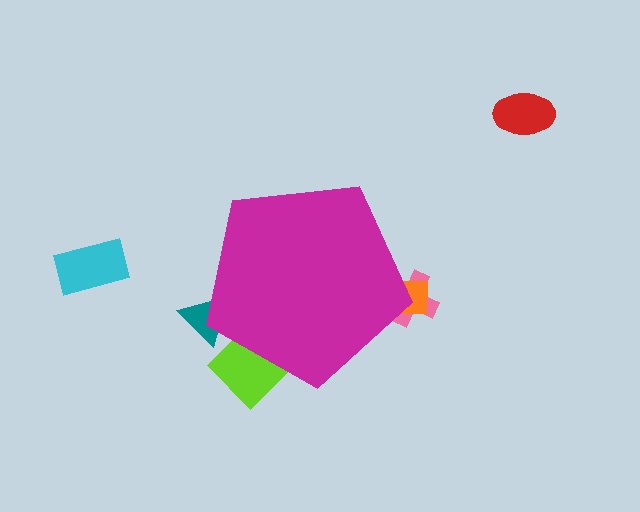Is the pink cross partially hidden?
Yes, the pink cross is partially hidden behind the magenta pentagon.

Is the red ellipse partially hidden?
No, the red ellipse is fully visible.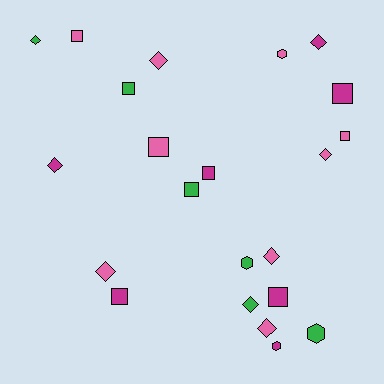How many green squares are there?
There are 2 green squares.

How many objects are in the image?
There are 22 objects.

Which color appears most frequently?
Pink, with 9 objects.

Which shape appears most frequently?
Square, with 9 objects.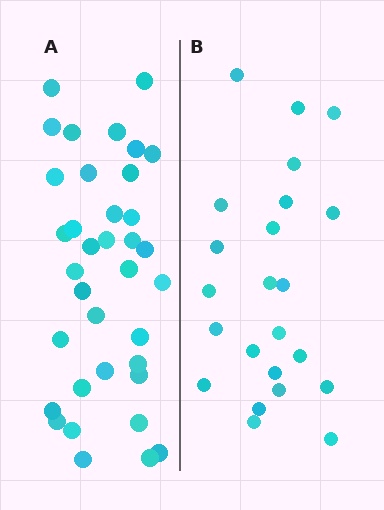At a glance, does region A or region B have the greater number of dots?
Region A (the left region) has more dots.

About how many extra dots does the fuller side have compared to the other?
Region A has approximately 15 more dots than region B.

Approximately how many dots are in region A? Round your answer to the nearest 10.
About 40 dots. (The exact count is 36, which rounds to 40.)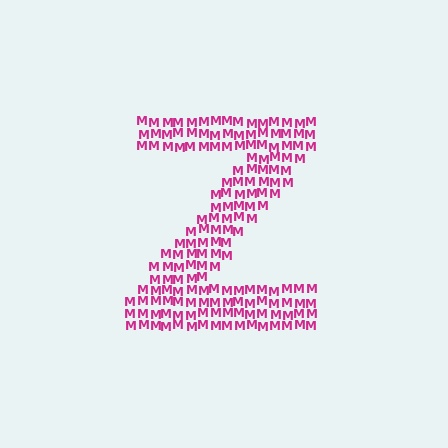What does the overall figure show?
The overall figure shows the letter Z.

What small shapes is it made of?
It is made of small letter M's.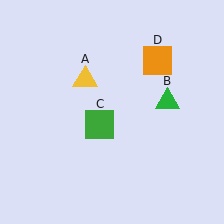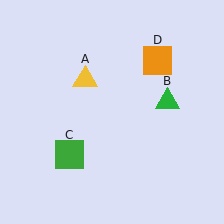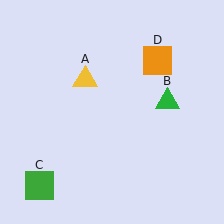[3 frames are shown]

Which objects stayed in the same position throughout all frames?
Yellow triangle (object A) and green triangle (object B) and orange square (object D) remained stationary.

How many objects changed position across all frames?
1 object changed position: green square (object C).